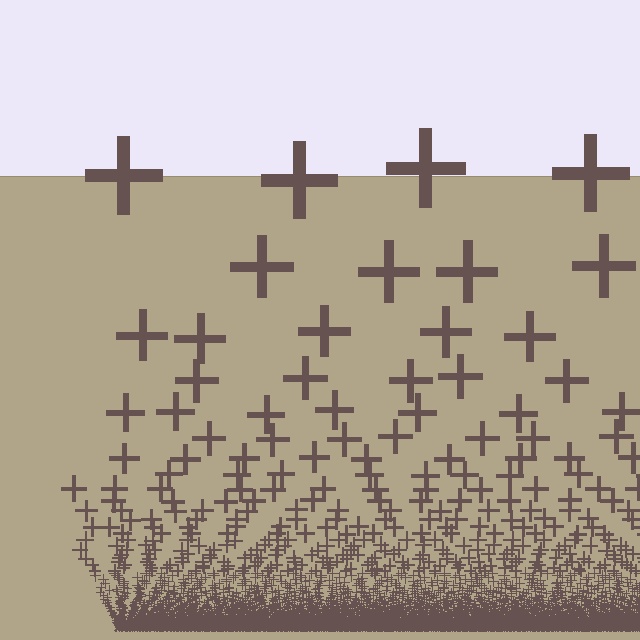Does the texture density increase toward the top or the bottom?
Density increases toward the bottom.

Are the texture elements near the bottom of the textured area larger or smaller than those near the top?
Smaller. The gradient is inverted — elements near the bottom are smaller and denser.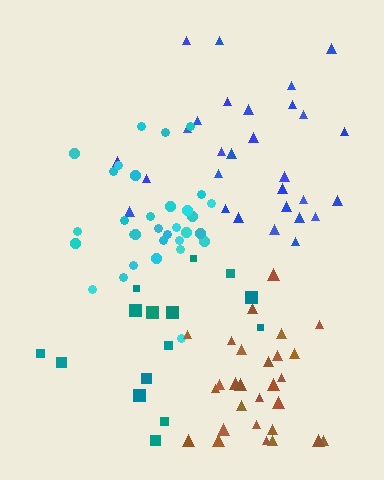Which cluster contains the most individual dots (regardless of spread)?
Cyan (32).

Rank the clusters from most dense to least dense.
cyan, brown, blue, teal.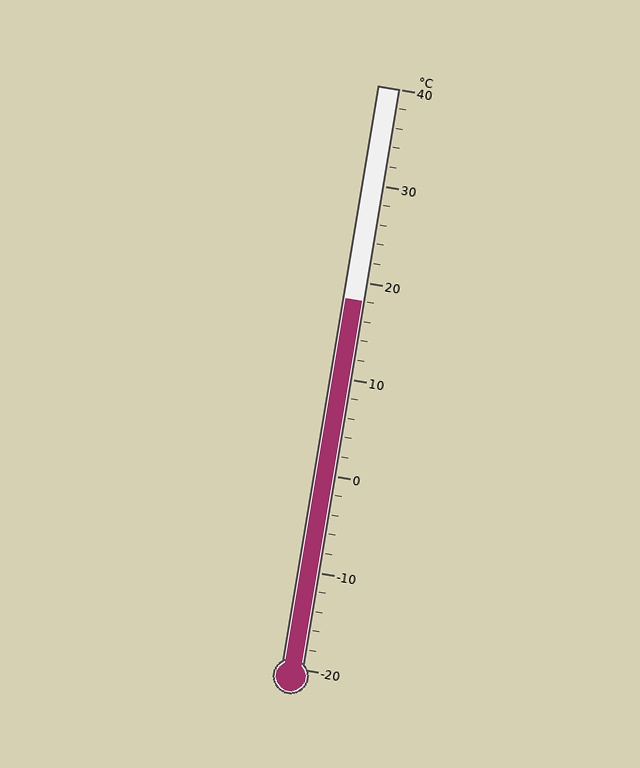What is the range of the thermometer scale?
The thermometer scale ranges from -20°C to 40°C.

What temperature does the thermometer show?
The thermometer shows approximately 18°C.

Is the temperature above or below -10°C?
The temperature is above -10°C.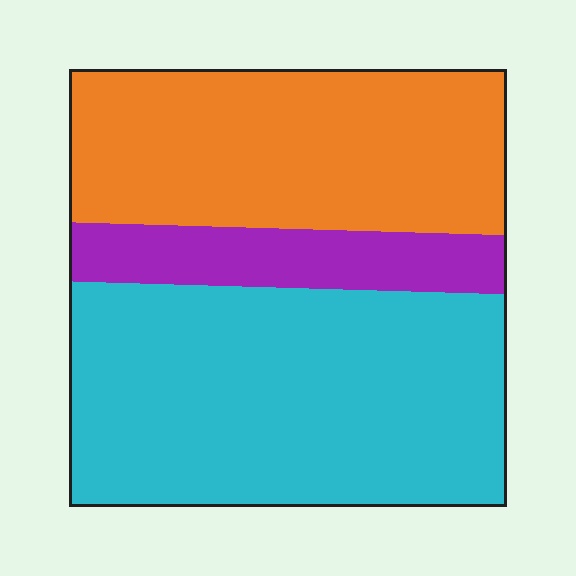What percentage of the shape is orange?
Orange takes up between a third and a half of the shape.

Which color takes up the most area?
Cyan, at roughly 50%.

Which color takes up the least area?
Purple, at roughly 15%.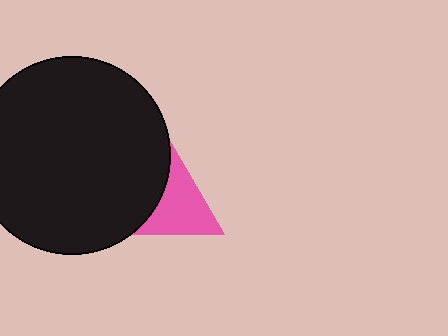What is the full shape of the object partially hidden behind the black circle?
The partially hidden object is a pink triangle.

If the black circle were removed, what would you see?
You would see the complete pink triangle.